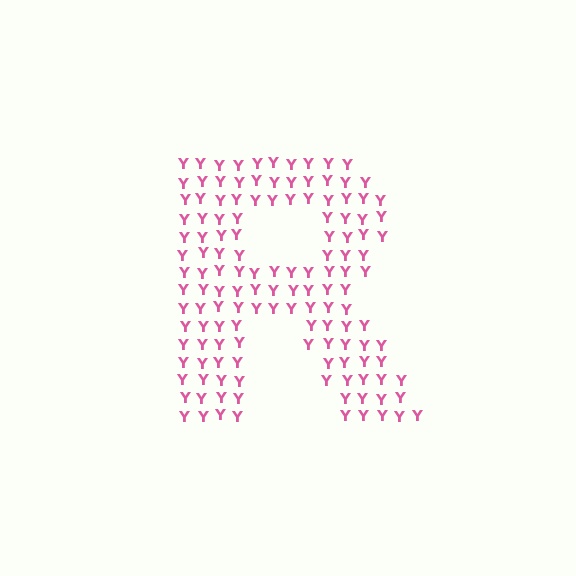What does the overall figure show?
The overall figure shows the letter R.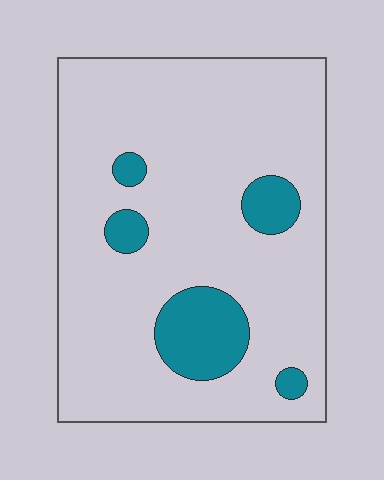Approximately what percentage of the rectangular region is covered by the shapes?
Approximately 15%.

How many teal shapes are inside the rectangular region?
5.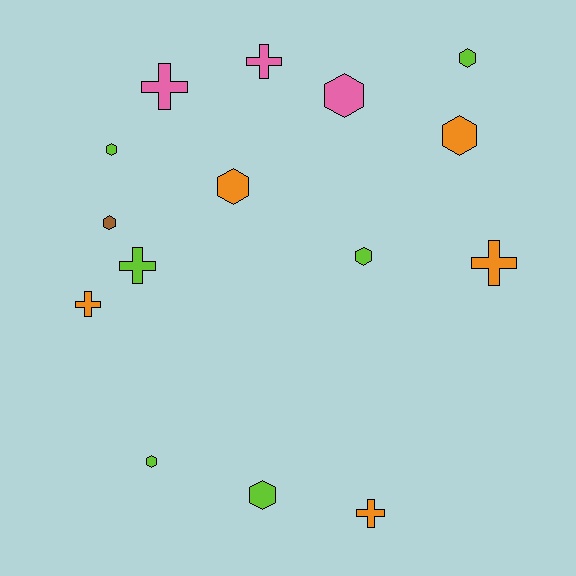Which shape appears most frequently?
Hexagon, with 9 objects.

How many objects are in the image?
There are 15 objects.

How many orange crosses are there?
There are 3 orange crosses.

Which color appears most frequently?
Lime, with 6 objects.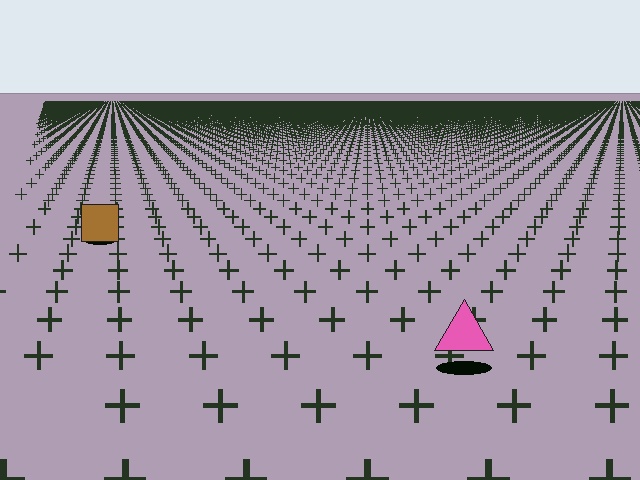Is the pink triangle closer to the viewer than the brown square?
Yes. The pink triangle is closer — you can tell from the texture gradient: the ground texture is coarser near it.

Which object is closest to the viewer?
The pink triangle is closest. The texture marks near it are larger and more spread out.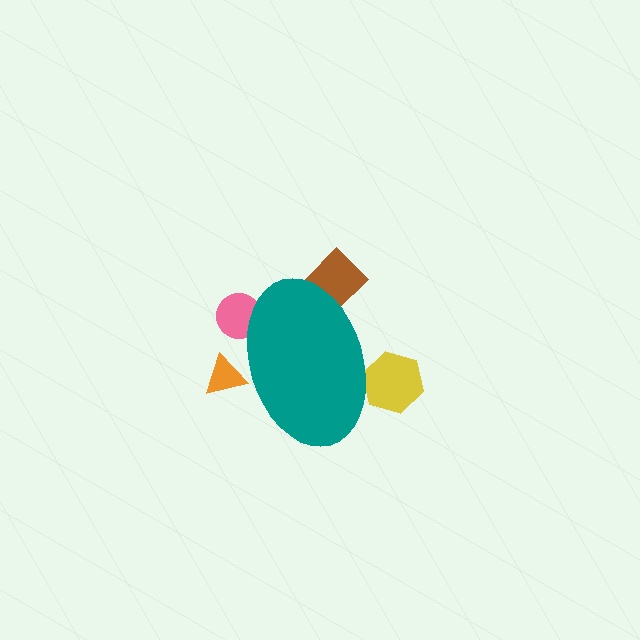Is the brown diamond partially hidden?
Yes, the brown diamond is partially hidden behind the teal ellipse.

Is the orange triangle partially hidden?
Yes, the orange triangle is partially hidden behind the teal ellipse.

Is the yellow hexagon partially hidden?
Yes, the yellow hexagon is partially hidden behind the teal ellipse.